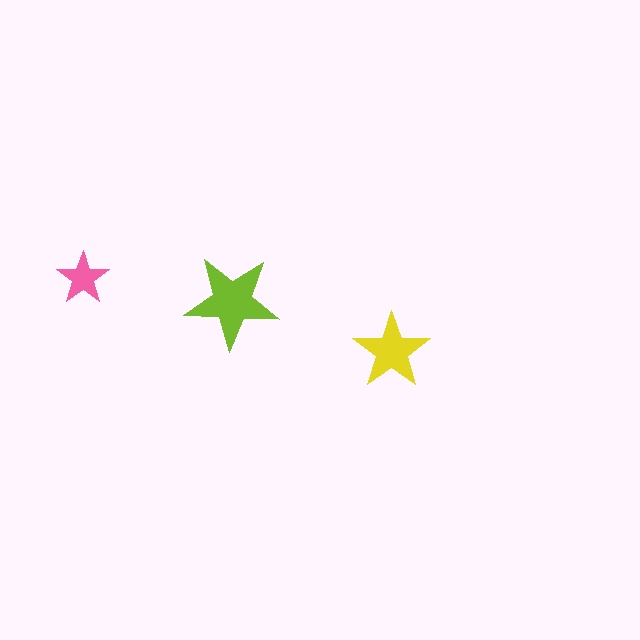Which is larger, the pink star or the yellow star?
The yellow one.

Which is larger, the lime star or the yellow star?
The lime one.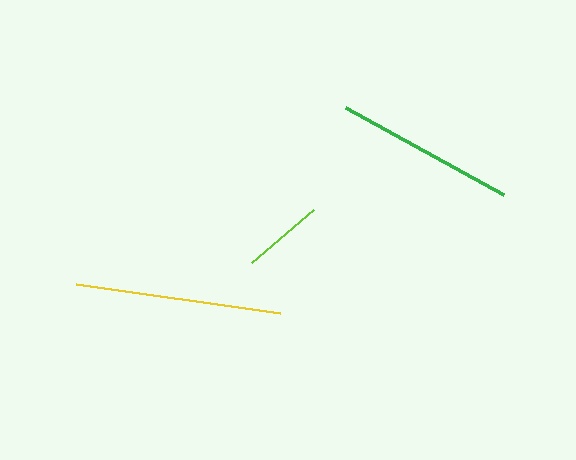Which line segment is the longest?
The yellow line is the longest at approximately 206 pixels.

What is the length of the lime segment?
The lime segment is approximately 82 pixels long.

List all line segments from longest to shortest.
From longest to shortest: yellow, green, lime.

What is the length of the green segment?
The green segment is approximately 180 pixels long.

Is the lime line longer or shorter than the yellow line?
The yellow line is longer than the lime line.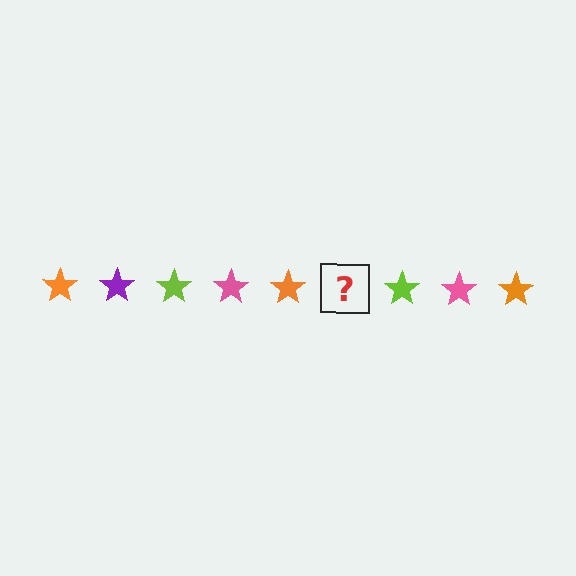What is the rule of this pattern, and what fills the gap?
The rule is that the pattern cycles through orange, purple, lime, pink stars. The gap should be filled with a purple star.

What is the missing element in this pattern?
The missing element is a purple star.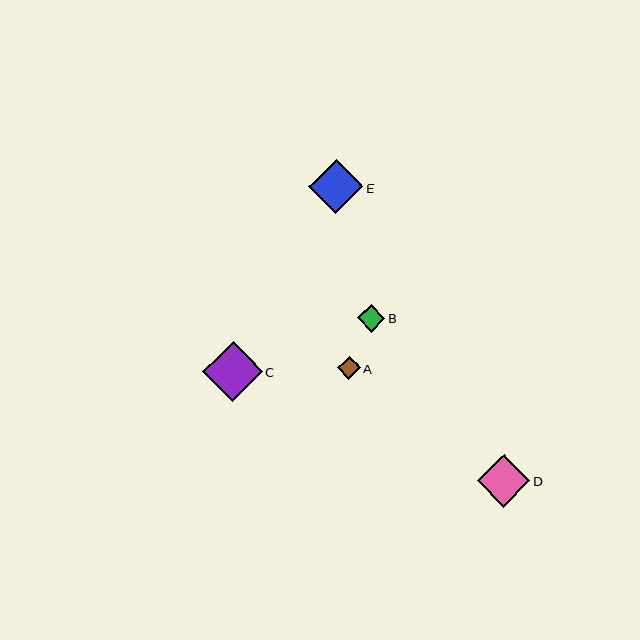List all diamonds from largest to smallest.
From largest to smallest: C, E, D, B, A.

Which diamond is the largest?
Diamond C is the largest with a size of approximately 59 pixels.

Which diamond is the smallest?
Diamond A is the smallest with a size of approximately 23 pixels.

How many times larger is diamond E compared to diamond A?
Diamond E is approximately 2.4 times the size of diamond A.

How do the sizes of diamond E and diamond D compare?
Diamond E and diamond D are approximately the same size.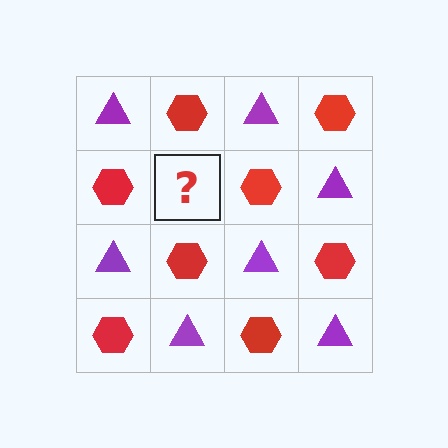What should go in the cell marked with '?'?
The missing cell should contain a purple triangle.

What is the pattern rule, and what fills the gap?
The rule is that it alternates purple triangle and red hexagon in a checkerboard pattern. The gap should be filled with a purple triangle.